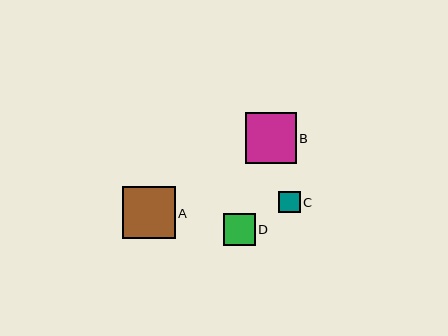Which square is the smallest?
Square C is the smallest with a size of approximately 21 pixels.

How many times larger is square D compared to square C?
Square D is approximately 1.5 times the size of square C.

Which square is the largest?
Square A is the largest with a size of approximately 52 pixels.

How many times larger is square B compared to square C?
Square B is approximately 2.4 times the size of square C.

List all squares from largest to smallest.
From largest to smallest: A, B, D, C.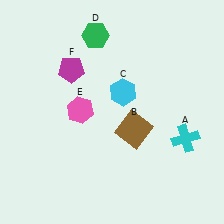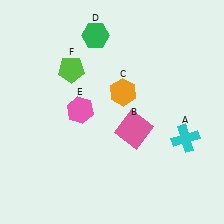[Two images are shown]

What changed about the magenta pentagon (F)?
In Image 1, F is magenta. In Image 2, it changed to lime.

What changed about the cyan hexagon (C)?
In Image 1, C is cyan. In Image 2, it changed to orange.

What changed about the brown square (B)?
In Image 1, B is brown. In Image 2, it changed to pink.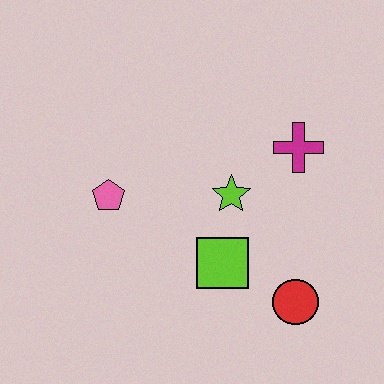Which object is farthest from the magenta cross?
The pink pentagon is farthest from the magenta cross.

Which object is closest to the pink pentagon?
The lime star is closest to the pink pentagon.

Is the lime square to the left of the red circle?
Yes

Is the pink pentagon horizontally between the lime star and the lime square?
No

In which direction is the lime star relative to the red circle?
The lime star is above the red circle.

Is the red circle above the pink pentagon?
No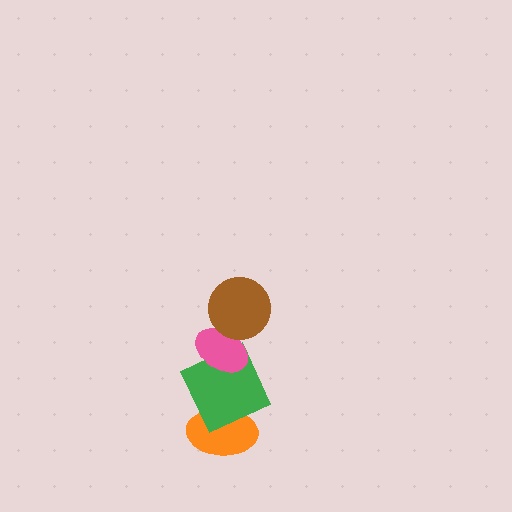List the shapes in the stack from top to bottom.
From top to bottom: the brown circle, the pink ellipse, the green square, the orange ellipse.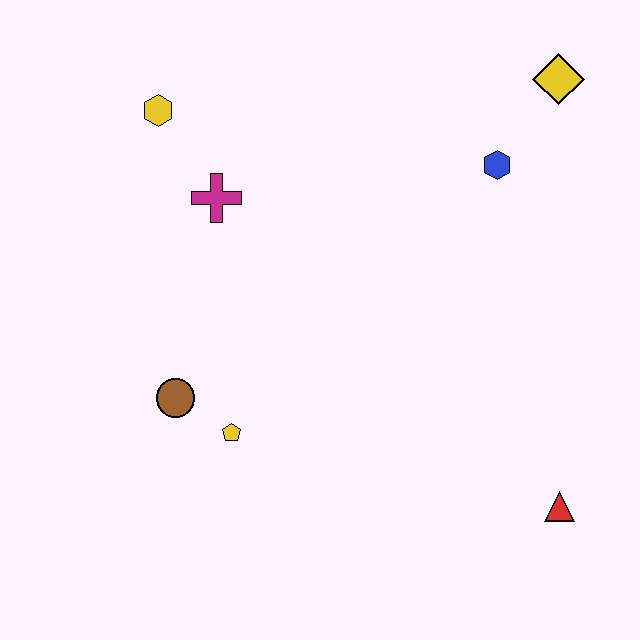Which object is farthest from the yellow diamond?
The brown circle is farthest from the yellow diamond.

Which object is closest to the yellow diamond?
The blue hexagon is closest to the yellow diamond.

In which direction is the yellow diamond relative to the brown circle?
The yellow diamond is to the right of the brown circle.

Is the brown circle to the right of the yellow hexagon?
Yes